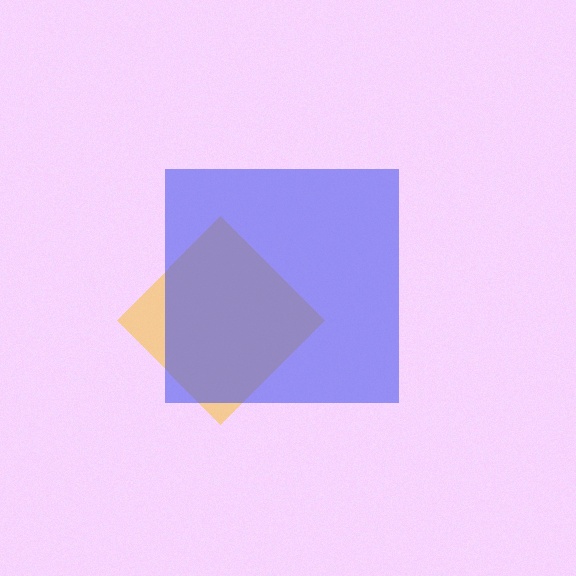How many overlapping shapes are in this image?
There are 2 overlapping shapes in the image.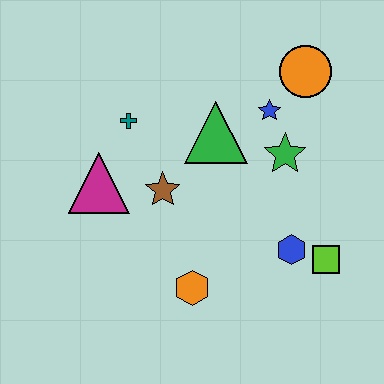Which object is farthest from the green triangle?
The lime square is farthest from the green triangle.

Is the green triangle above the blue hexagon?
Yes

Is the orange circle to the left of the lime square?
Yes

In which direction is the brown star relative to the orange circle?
The brown star is to the left of the orange circle.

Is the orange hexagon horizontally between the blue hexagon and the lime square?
No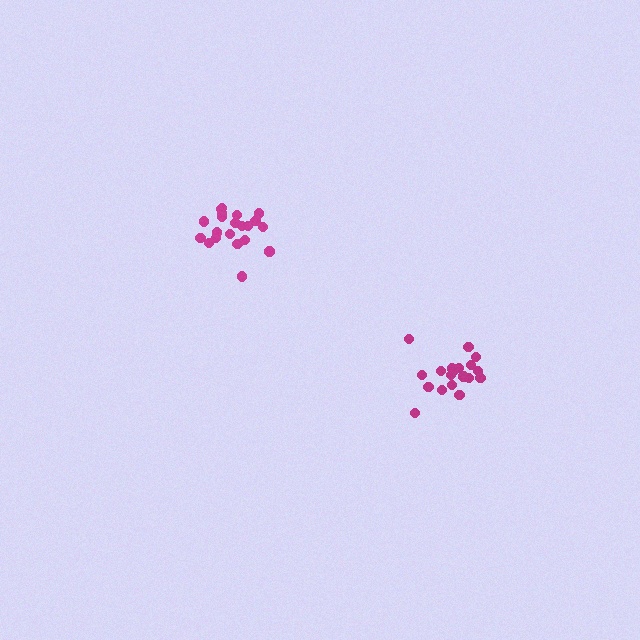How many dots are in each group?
Group 1: 19 dots, Group 2: 21 dots (40 total).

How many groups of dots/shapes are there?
There are 2 groups.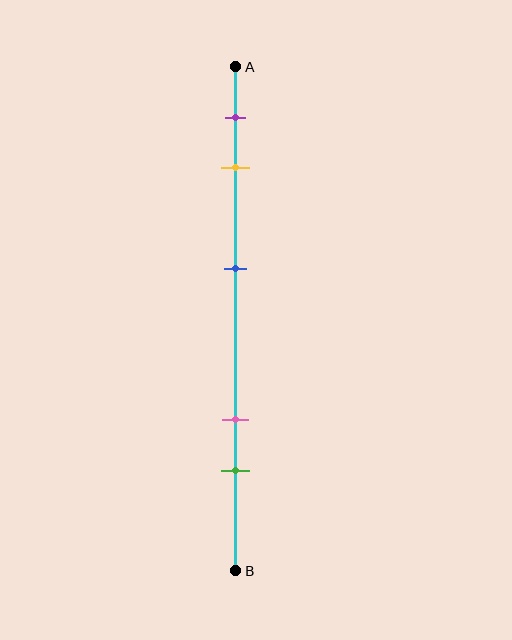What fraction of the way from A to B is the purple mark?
The purple mark is approximately 10% (0.1) of the way from A to B.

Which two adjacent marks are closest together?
The purple and yellow marks are the closest adjacent pair.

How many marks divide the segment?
There are 5 marks dividing the segment.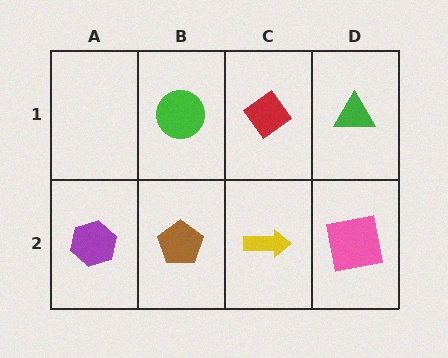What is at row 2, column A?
A purple hexagon.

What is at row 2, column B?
A brown pentagon.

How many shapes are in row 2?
4 shapes.